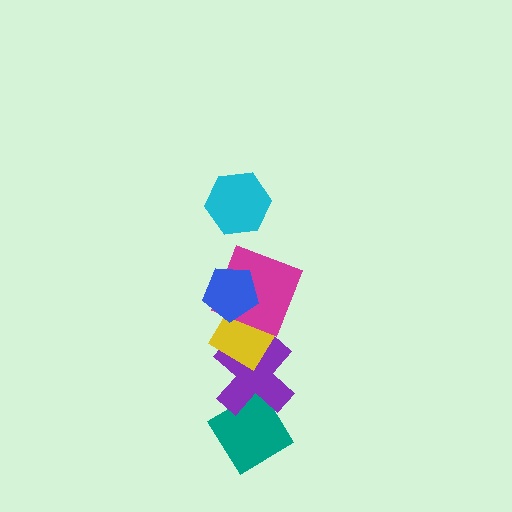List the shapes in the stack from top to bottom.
From top to bottom: the cyan hexagon, the blue pentagon, the magenta square, the yellow diamond, the purple cross, the teal diamond.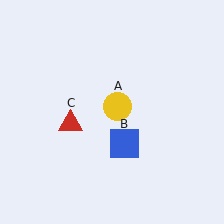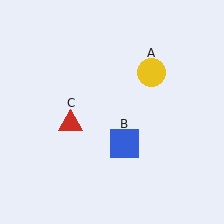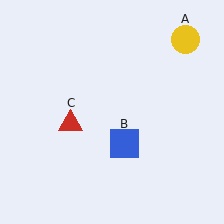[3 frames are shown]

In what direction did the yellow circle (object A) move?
The yellow circle (object A) moved up and to the right.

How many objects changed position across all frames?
1 object changed position: yellow circle (object A).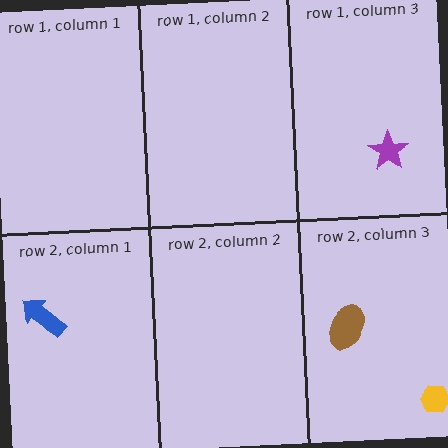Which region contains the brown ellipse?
The row 2, column 3 region.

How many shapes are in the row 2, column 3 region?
2.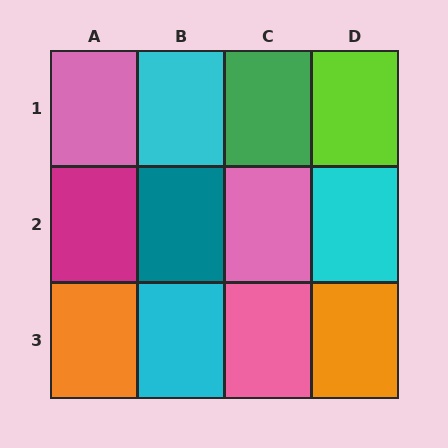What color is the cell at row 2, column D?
Cyan.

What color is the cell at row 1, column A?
Pink.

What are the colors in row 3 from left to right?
Orange, cyan, pink, orange.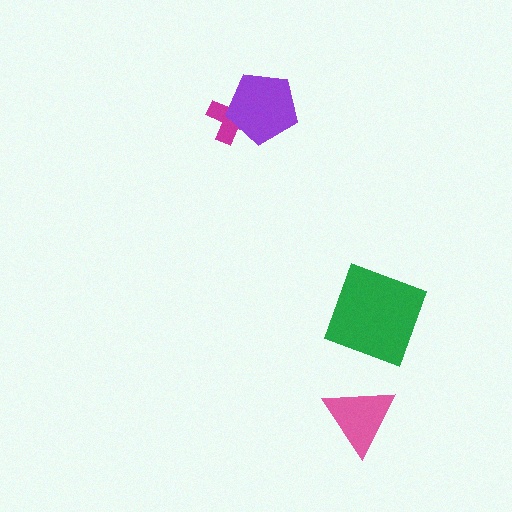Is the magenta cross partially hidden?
Yes, it is partially covered by another shape.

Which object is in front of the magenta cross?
The purple pentagon is in front of the magenta cross.